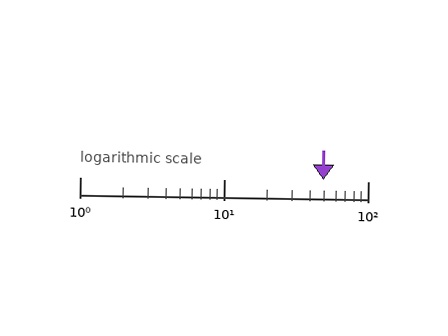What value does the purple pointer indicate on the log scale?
The pointer indicates approximately 49.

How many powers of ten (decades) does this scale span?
The scale spans 2 decades, from 1 to 100.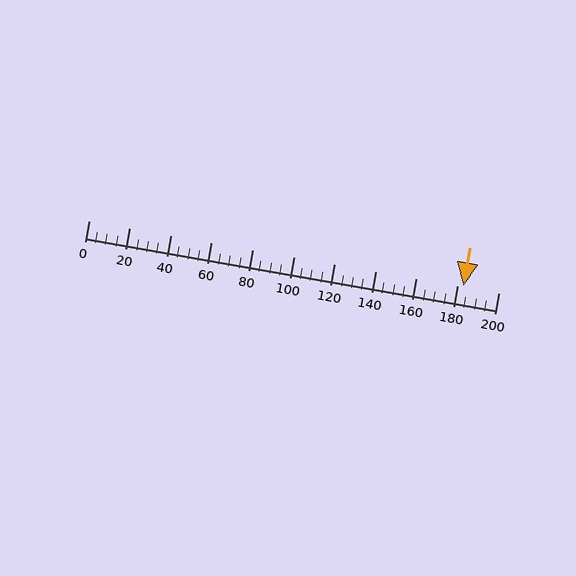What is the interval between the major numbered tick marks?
The major tick marks are spaced 20 units apart.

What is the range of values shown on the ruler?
The ruler shows values from 0 to 200.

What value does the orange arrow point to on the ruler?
The orange arrow points to approximately 183.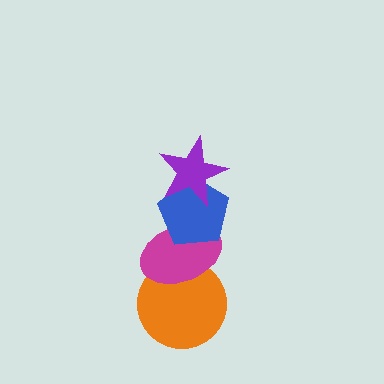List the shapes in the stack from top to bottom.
From top to bottom: the purple star, the blue pentagon, the magenta ellipse, the orange circle.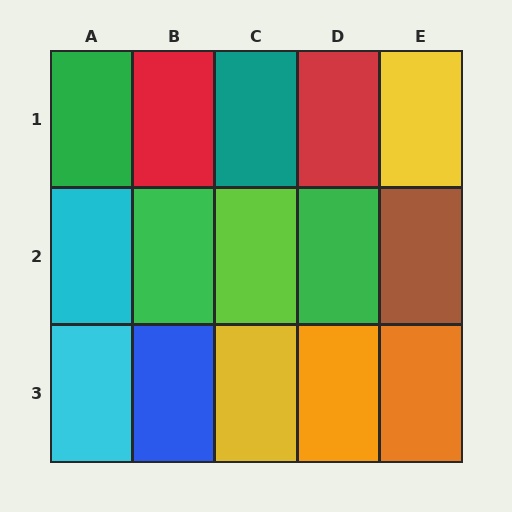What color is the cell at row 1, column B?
Red.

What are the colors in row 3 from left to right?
Cyan, blue, yellow, orange, orange.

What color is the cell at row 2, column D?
Green.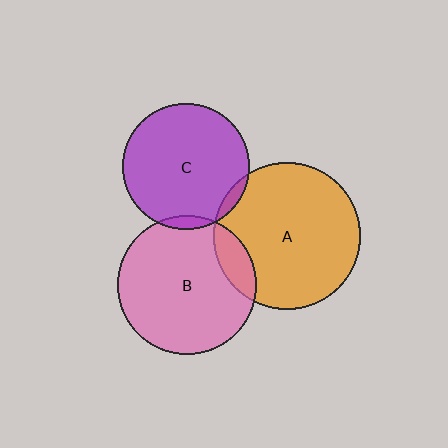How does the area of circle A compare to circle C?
Approximately 1.3 times.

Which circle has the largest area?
Circle A (orange).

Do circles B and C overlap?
Yes.